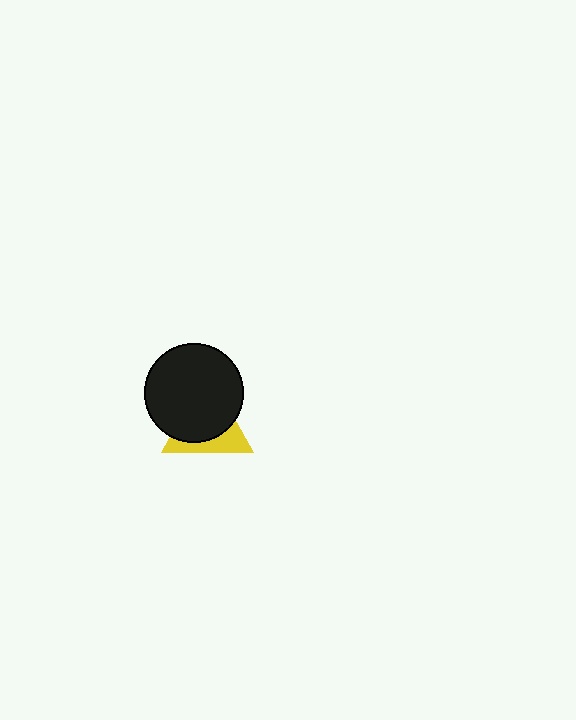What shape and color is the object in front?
The object in front is a black circle.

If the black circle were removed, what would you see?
You would see the complete yellow triangle.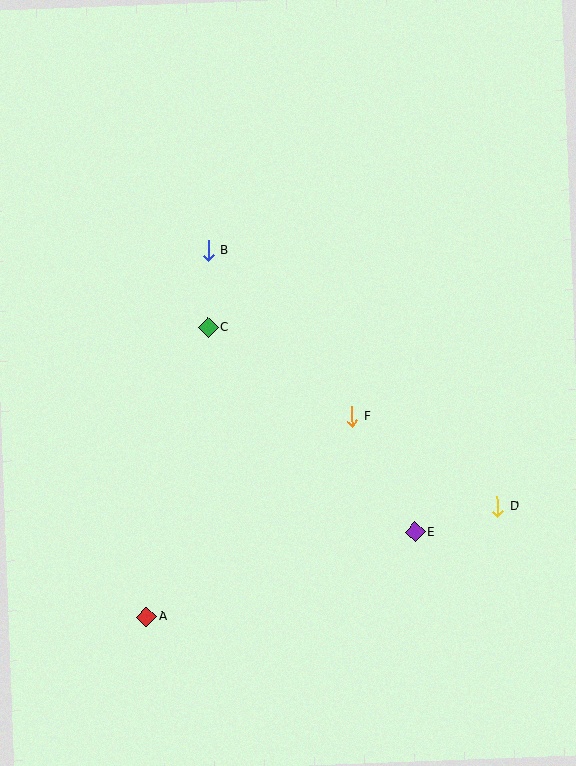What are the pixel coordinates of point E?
Point E is at (415, 532).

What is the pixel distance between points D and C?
The distance between D and C is 340 pixels.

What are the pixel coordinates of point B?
Point B is at (208, 251).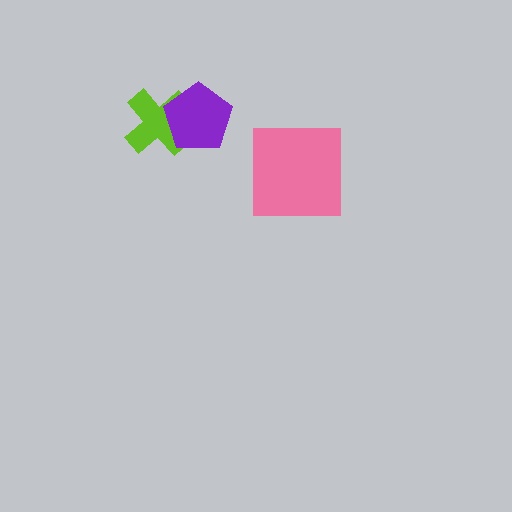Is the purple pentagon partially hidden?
No, no other shape covers it.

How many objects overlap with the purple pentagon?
1 object overlaps with the purple pentagon.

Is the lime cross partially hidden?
Yes, it is partially covered by another shape.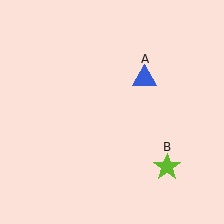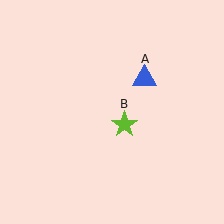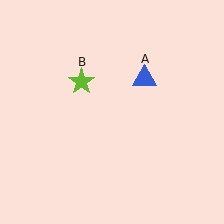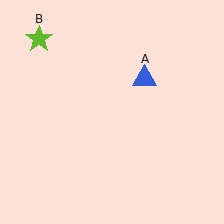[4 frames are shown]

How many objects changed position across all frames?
1 object changed position: lime star (object B).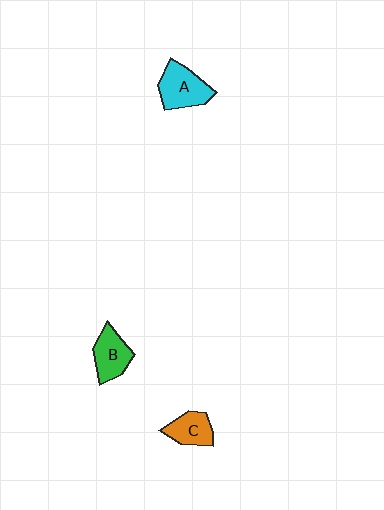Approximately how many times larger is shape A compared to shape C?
Approximately 1.4 times.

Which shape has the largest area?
Shape A (cyan).